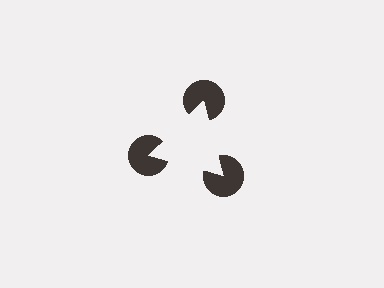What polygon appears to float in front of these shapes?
An illusory triangle — its edges are inferred from the aligned wedge cuts in the pac-man discs, not physically drawn.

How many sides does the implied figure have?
3 sides.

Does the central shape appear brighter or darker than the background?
It typically appears slightly brighter than the background, even though no actual brightness change is drawn.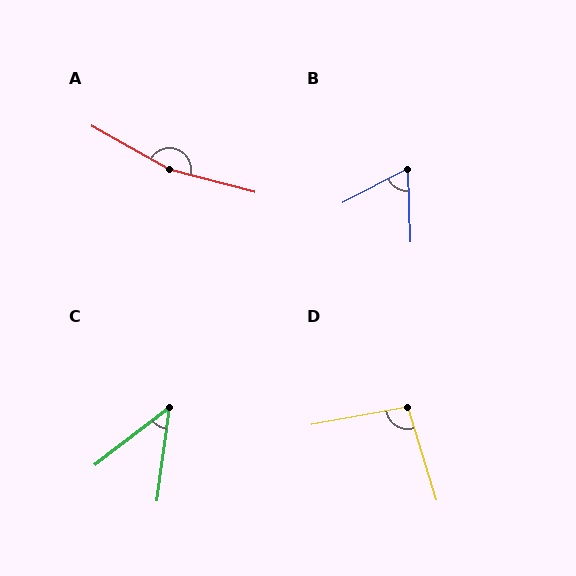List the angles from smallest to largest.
C (45°), B (65°), D (97°), A (165°).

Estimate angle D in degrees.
Approximately 97 degrees.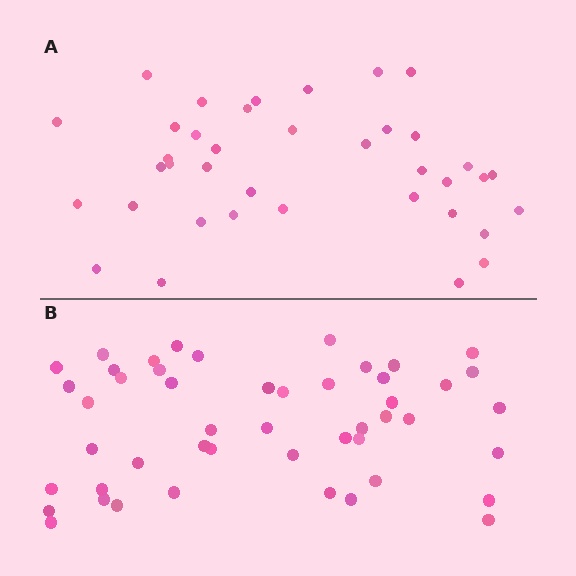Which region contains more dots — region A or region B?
Region B (the bottom region) has more dots.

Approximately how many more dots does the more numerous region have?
Region B has roughly 10 or so more dots than region A.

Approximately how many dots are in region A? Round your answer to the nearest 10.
About 40 dots. (The exact count is 38, which rounds to 40.)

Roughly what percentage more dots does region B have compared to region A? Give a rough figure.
About 25% more.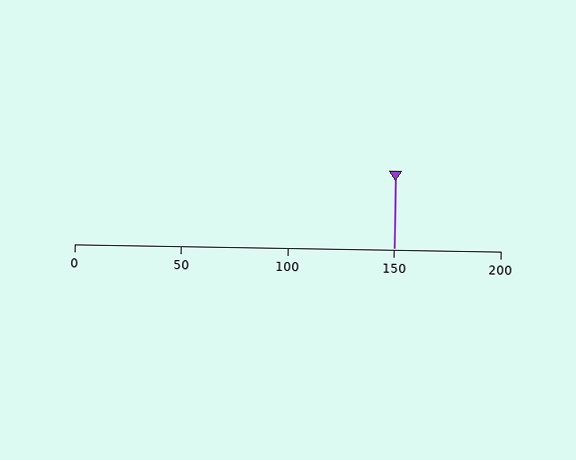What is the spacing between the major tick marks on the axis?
The major ticks are spaced 50 apart.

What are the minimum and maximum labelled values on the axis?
The axis runs from 0 to 200.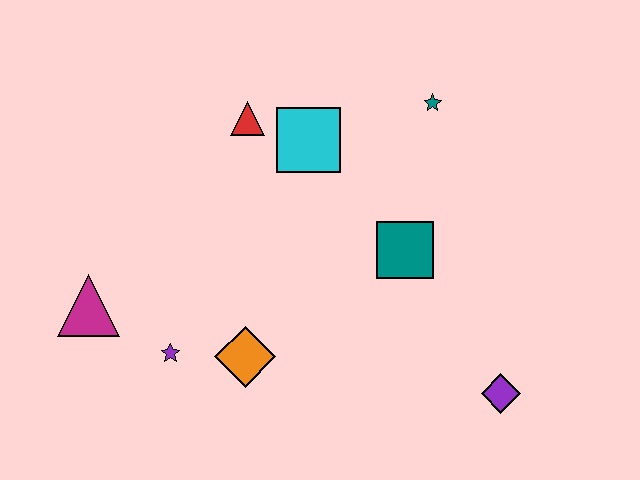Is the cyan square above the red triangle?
No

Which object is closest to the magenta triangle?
The purple star is closest to the magenta triangle.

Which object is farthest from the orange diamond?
The teal star is farthest from the orange diamond.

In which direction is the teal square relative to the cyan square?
The teal square is below the cyan square.